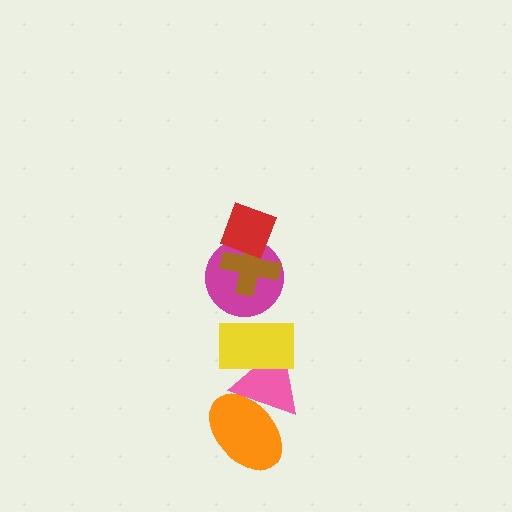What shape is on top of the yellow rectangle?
The magenta circle is on top of the yellow rectangle.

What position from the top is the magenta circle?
The magenta circle is 3rd from the top.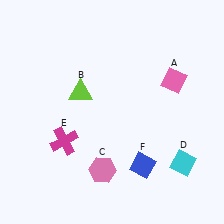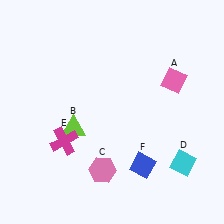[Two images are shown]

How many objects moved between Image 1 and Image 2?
1 object moved between the two images.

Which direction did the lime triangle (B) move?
The lime triangle (B) moved down.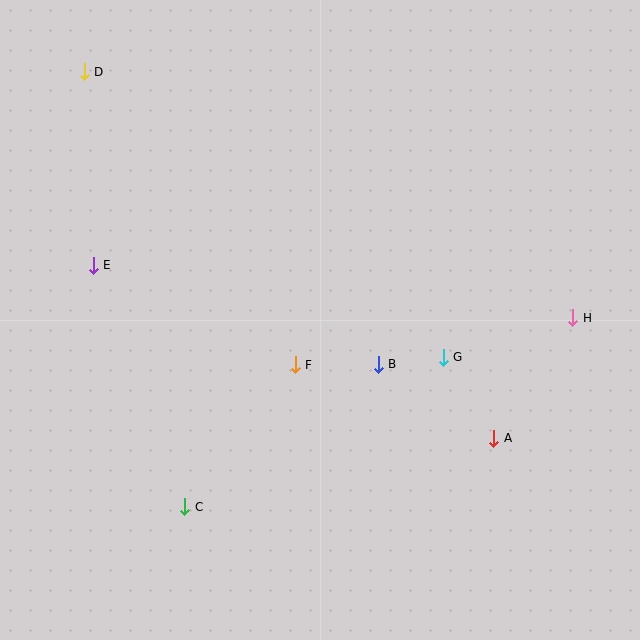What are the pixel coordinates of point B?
Point B is at (378, 364).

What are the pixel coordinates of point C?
Point C is at (185, 507).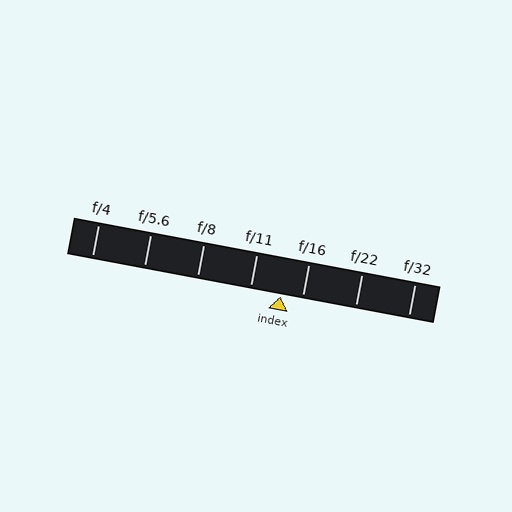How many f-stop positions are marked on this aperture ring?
There are 7 f-stop positions marked.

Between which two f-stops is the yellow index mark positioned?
The index mark is between f/11 and f/16.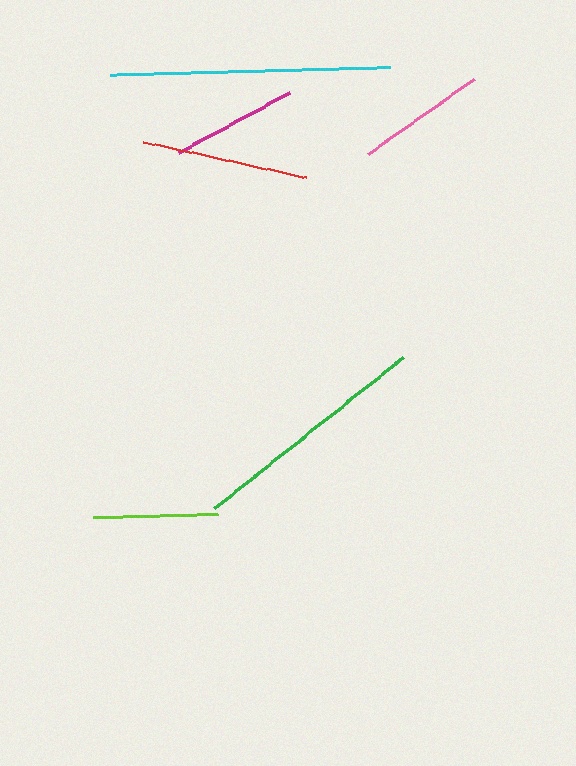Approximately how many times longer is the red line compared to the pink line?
The red line is approximately 1.3 times the length of the pink line.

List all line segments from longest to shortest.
From longest to shortest: cyan, green, red, pink, magenta, lime.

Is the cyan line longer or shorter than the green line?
The cyan line is longer than the green line.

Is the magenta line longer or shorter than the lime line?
The magenta line is longer than the lime line.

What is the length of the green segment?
The green segment is approximately 242 pixels long.